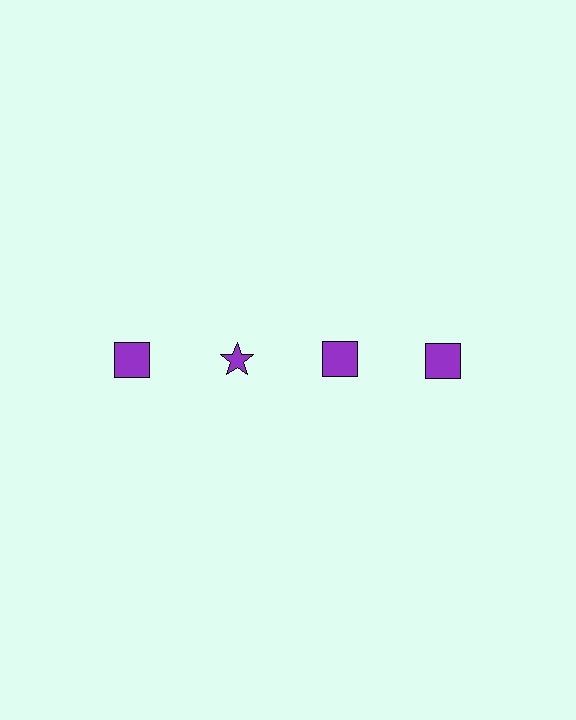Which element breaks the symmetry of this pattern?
The purple star in the top row, second from left column breaks the symmetry. All other shapes are purple squares.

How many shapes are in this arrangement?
There are 4 shapes arranged in a grid pattern.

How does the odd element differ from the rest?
It has a different shape: star instead of square.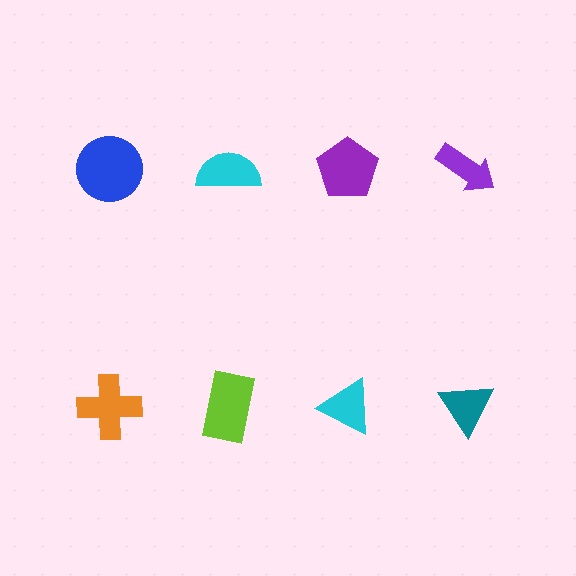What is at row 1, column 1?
A blue circle.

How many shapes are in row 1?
4 shapes.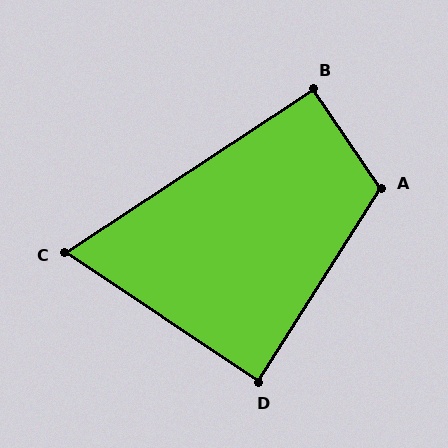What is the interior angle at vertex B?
Approximately 91 degrees (approximately right).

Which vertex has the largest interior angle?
A, at approximately 113 degrees.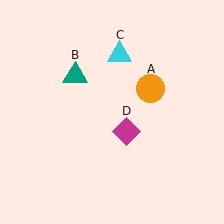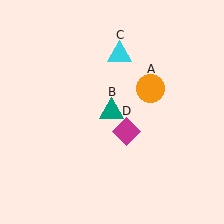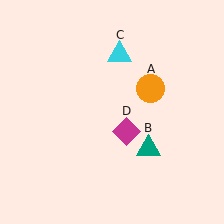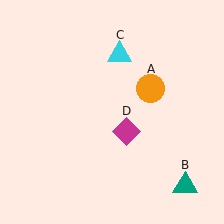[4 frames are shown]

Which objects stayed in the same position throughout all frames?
Orange circle (object A) and cyan triangle (object C) and magenta diamond (object D) remained stationary.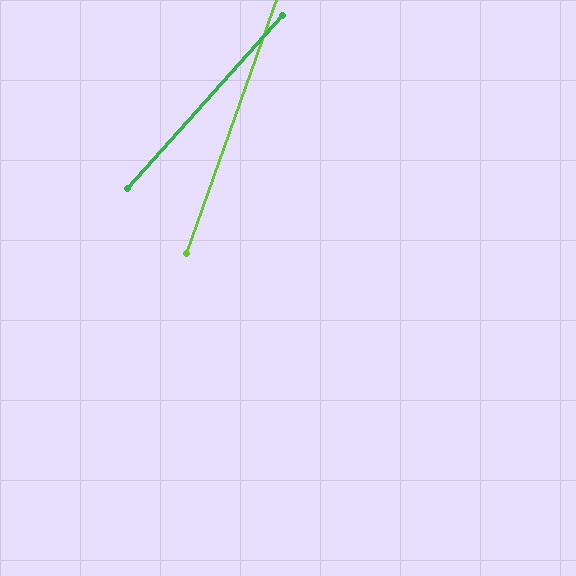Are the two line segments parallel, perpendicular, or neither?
Neither parallel nor perpendicular — they differ by about 22°.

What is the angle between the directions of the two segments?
Approximately 22 degrees.